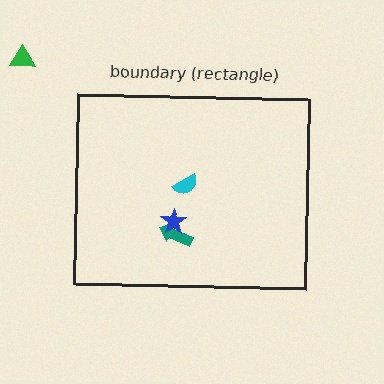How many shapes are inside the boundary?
3 inside, 1 outside.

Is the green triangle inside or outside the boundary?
Outside.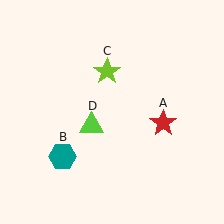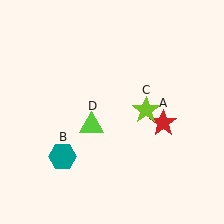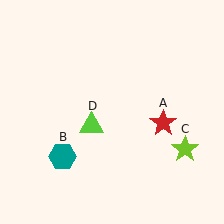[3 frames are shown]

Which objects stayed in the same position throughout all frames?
Red star (object A) and teal hexagon (object B) and lime triangle (object D) remained stationary.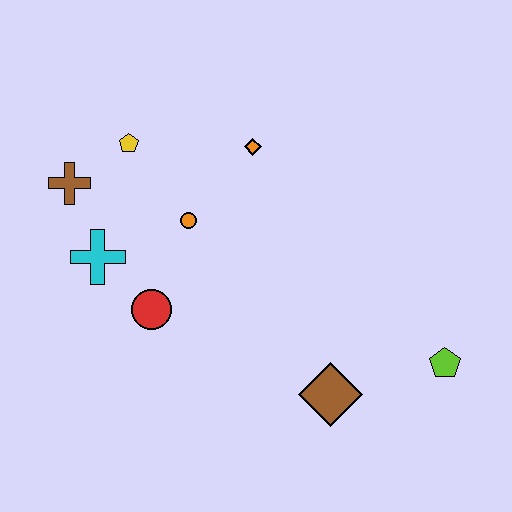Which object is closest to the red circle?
The cyan cross is closest to the red circle.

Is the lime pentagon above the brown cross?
No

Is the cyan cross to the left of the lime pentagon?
Yes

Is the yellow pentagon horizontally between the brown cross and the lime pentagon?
Yes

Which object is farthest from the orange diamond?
The lime pentagon is farthest from the orange diamond.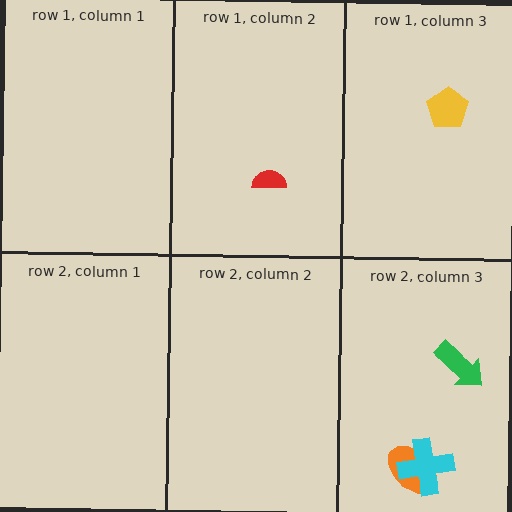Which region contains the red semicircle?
The row 1, column 2 region.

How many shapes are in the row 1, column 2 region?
1.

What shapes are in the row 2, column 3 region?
The orange ellipse, the green arrow, the cyan cross.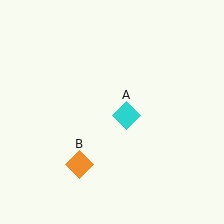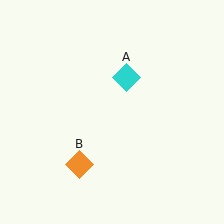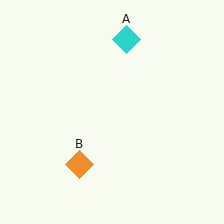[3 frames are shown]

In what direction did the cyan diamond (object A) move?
The cyan diamond (object A) moved up.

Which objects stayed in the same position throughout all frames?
Orange diamond (object B) remained stationary.